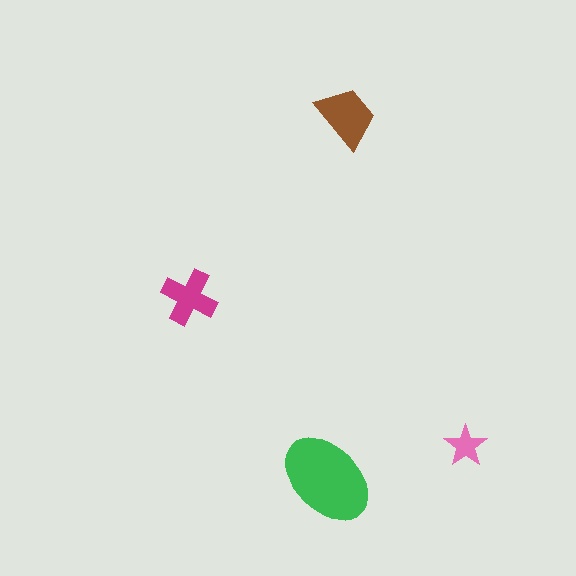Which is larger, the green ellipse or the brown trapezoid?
The green ellipse.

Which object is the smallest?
The pink star.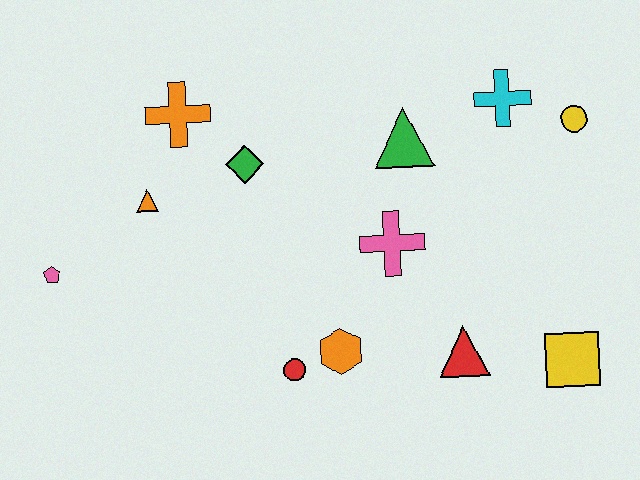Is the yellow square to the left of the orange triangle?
No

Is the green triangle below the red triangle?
No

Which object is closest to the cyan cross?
The yellow circle is closest to the cyan cross.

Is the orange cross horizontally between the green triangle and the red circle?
No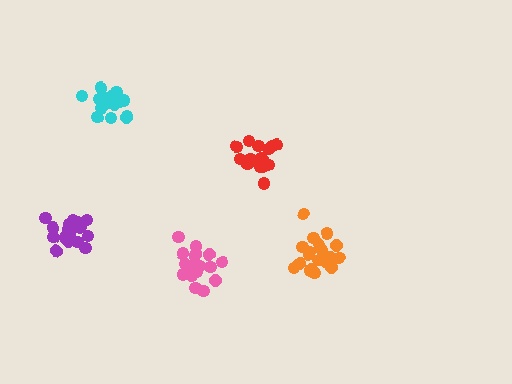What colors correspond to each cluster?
The clusters are colored: pink, orange, cyan, purple, red.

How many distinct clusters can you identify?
There are 5 distinct clusters.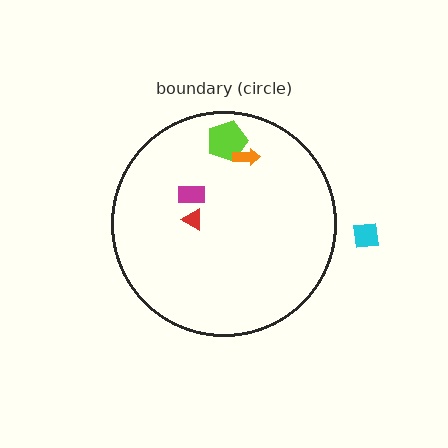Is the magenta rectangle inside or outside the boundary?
Inside.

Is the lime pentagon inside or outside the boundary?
Inside.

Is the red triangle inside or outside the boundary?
Inside.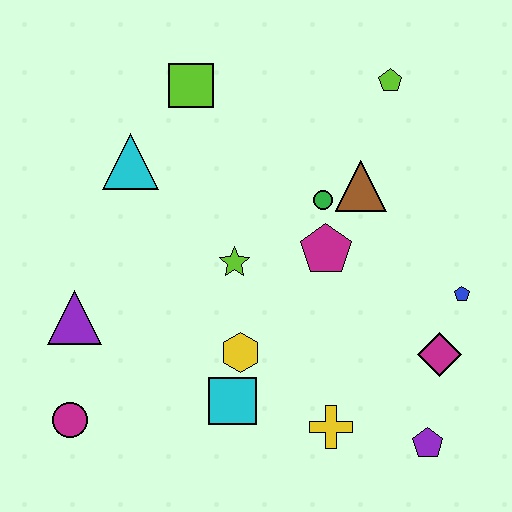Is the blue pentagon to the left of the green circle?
No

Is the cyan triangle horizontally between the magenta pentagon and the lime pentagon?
No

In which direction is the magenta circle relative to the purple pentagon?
The magenta circle is to the left of the purple pentagon.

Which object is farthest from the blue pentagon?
The magenta circle is farthest from the blue pentagon.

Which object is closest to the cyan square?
The yellow hexagon is closest to the cyan square.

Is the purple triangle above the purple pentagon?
Yes